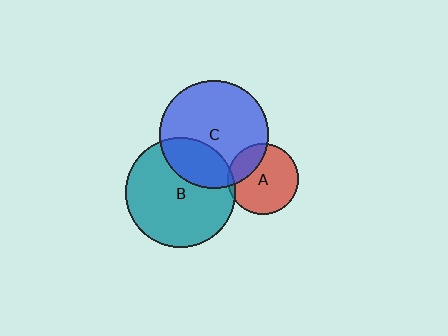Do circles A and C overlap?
Yes.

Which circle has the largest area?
Circle B (teal).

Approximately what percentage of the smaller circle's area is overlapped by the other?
Approximately 25%.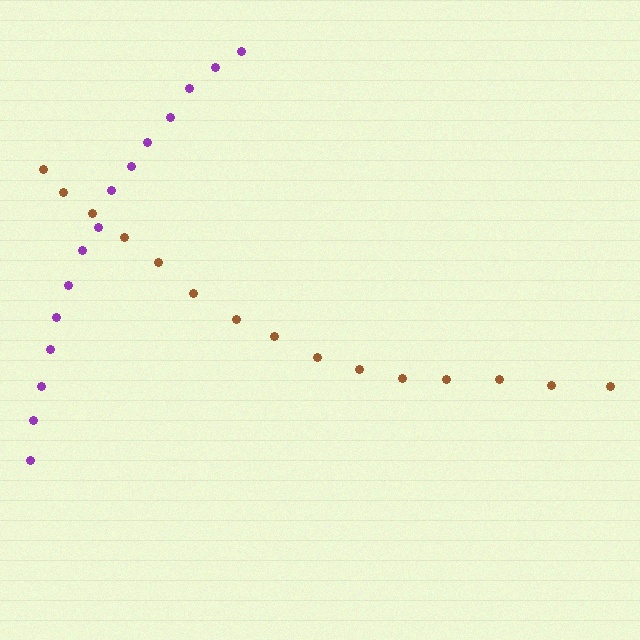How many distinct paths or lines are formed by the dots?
There are 2 distinct paths.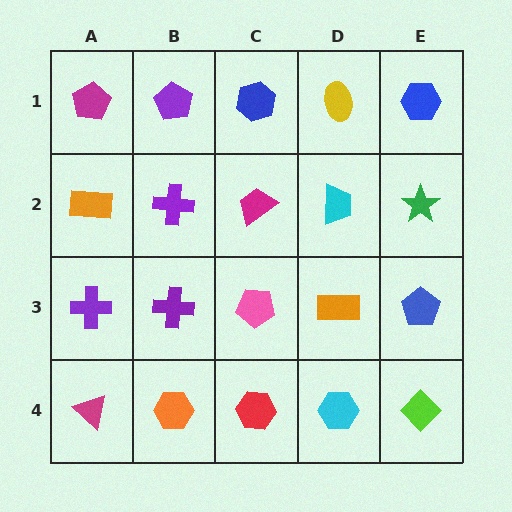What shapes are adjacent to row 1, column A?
An orange rectangle (row 2, column A), a purple pentagon (row 1, column B).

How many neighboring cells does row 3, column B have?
4.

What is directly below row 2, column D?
An orange rectangle.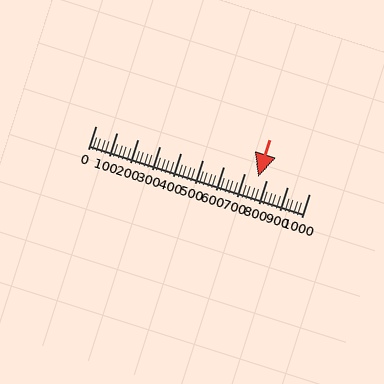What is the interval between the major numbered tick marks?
The major tick marks are spaced 100 units apart.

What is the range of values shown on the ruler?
The ruler shows values from 0 to 1000.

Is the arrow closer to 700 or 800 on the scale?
The arrow is closer to 800.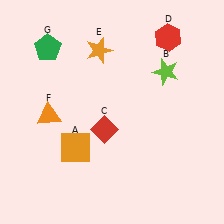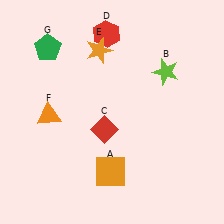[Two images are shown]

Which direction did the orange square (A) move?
The orange square (A) moved right.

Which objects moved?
The objects that moved are: the orange square (A), the red hexagon (D).